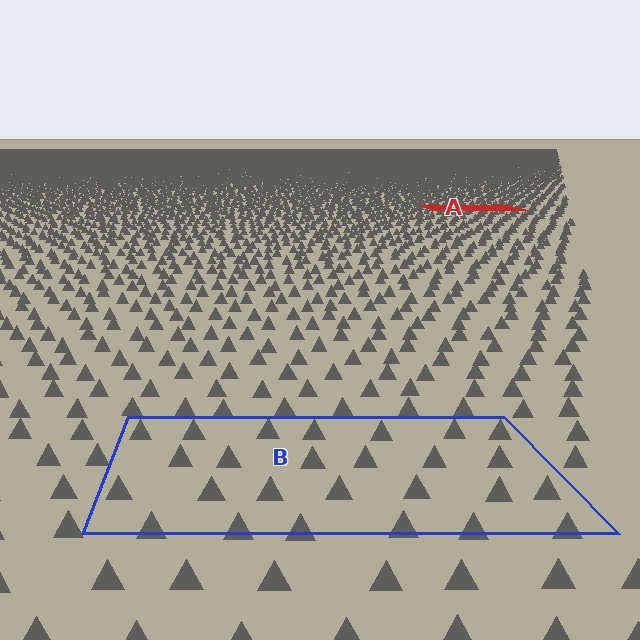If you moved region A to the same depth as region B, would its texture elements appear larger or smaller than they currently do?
They would appear larger. At a closer depth, the same texture elements are projected at a bigger on-screen size.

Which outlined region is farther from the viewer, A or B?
Region A is farther from the viewer — the texture elements inside it appear smaller and more densely packed.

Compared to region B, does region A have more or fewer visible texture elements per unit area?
Region A has more texture elements per unit area — they are packed more densely because it is farther away.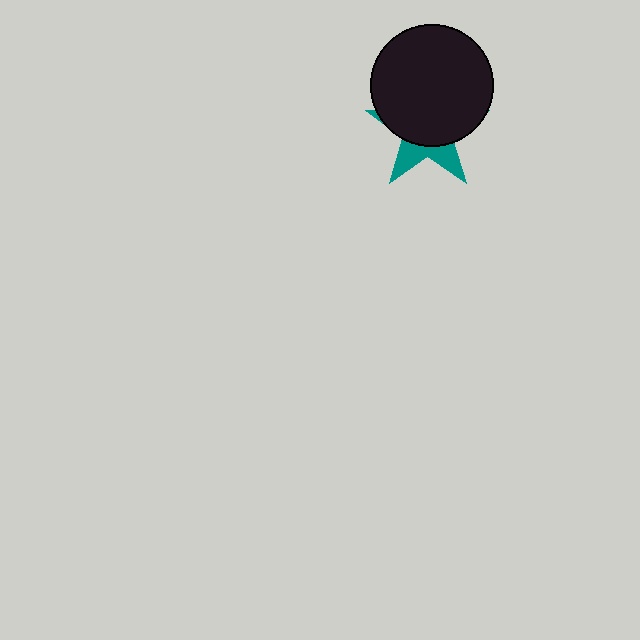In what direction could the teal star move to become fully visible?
The teal star could move down. That would shift it out from behind the black circle entirely.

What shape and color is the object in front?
The object in front is a black circle.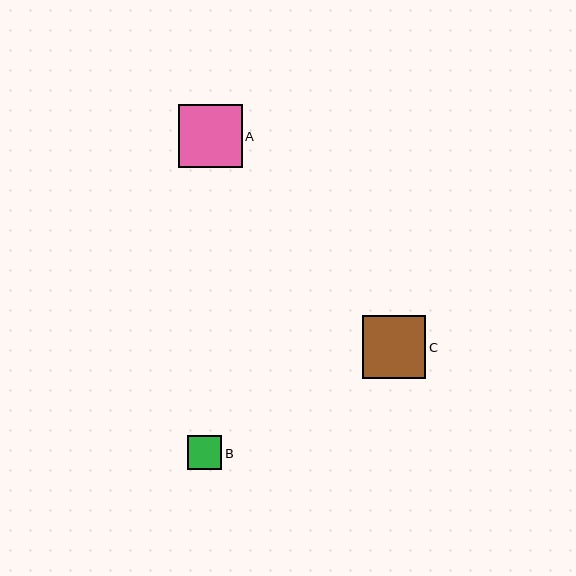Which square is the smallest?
Square B is the smallest with a size of approximately 34 pixels.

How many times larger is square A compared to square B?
Square A is approximately 1.9 times the size of square B.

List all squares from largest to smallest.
From largest to smallest: A, C, B.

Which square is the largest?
Square A is the largest with a size of approximately 63 pixels.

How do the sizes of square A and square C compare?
Square A and square C are approximately the same size.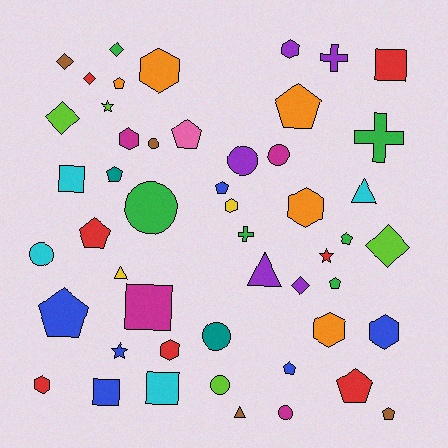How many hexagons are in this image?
There are 9 hexagons.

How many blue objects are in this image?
There are 6 blue objects.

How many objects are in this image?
There are 50 objects.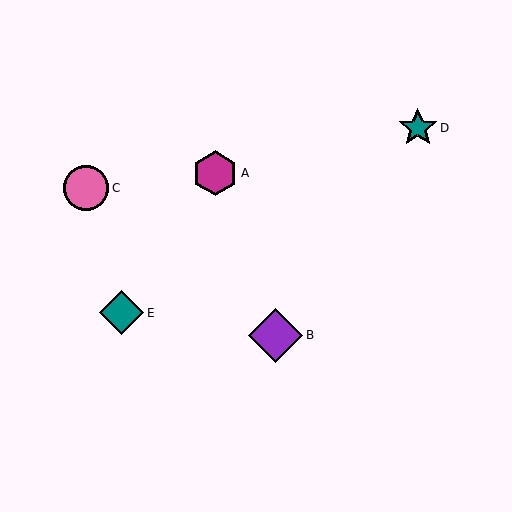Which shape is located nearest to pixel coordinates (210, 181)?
The magenta hexagon (labeled A) at (215, 173) is nearest to that location.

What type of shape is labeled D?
Shape D is a teal star.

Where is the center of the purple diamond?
The center of the purple diamond is at (276, 335).